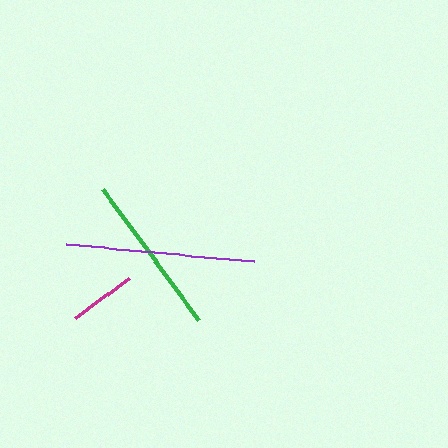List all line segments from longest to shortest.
From longest to shortest: purple, green, magenta.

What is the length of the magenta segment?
The magenta segment is approximately 67 pixels long.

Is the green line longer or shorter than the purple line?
The purple line is longer than the green line.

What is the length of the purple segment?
The purple segment is approximately 189 pixels long.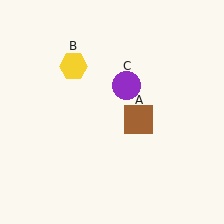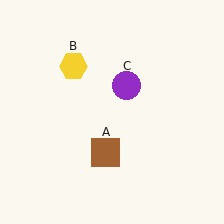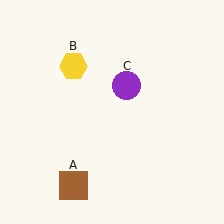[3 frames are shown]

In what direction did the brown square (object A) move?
The brown square (object A) moved down and to the left.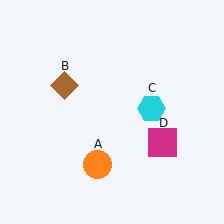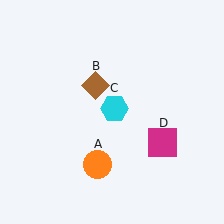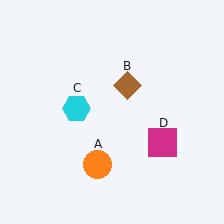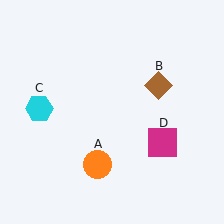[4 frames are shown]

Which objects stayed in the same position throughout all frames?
Orange circle (object A) and magenta square (object D) remained stationary.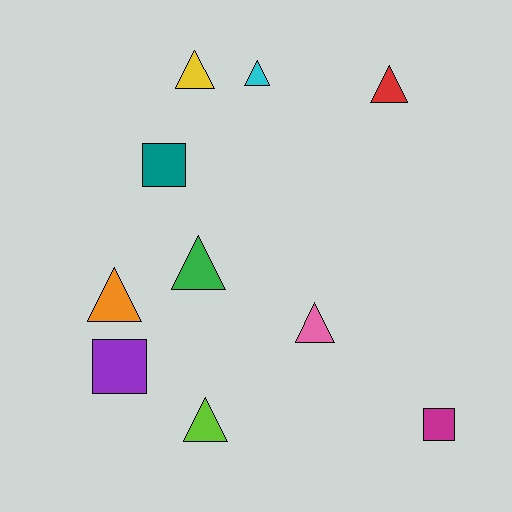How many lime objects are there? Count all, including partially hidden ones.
There is 1 lime object.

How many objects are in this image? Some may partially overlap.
There are 10 objects.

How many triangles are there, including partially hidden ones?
There are 7 triangles.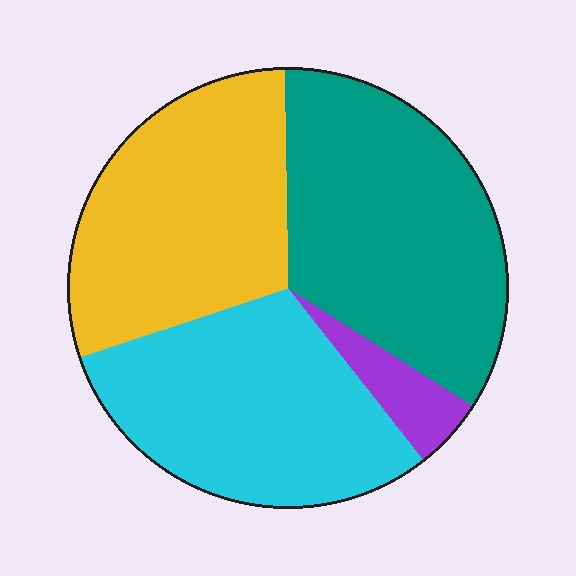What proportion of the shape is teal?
Teal takes up about one third (1/3) of the shape.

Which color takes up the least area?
Purple, at roughly 5%.